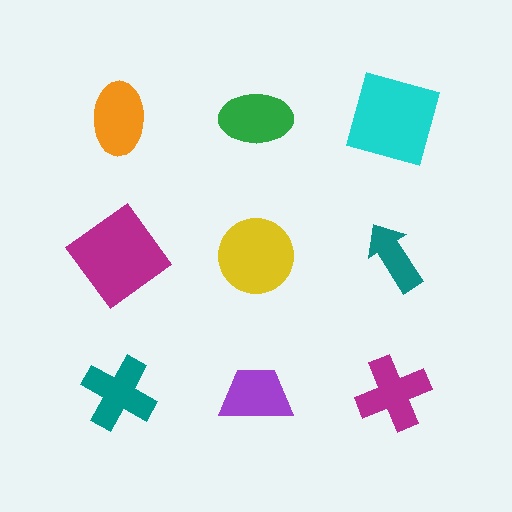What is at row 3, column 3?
A magenta cross.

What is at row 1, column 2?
A green ellipse.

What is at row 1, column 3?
A cyan square.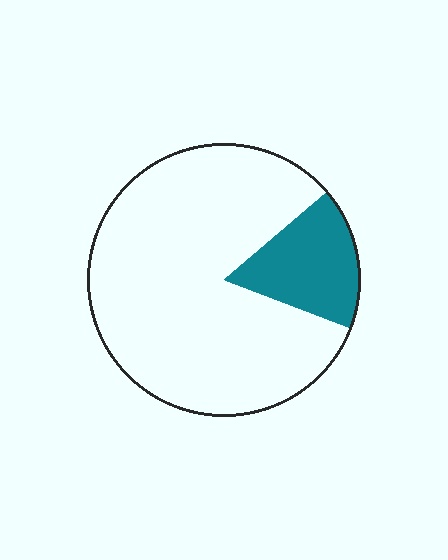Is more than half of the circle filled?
No.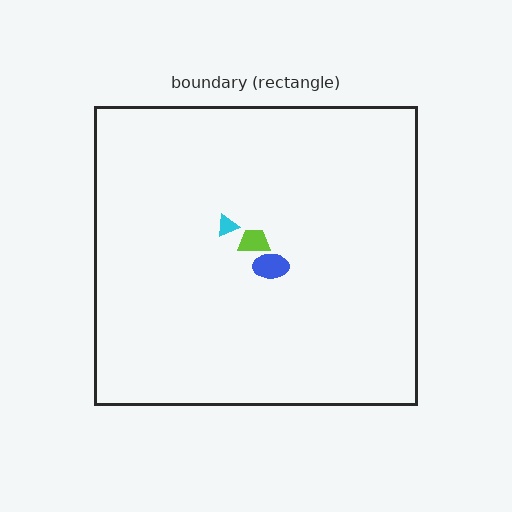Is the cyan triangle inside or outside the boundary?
Inside.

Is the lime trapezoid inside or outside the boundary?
Inside.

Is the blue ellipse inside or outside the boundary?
Inside.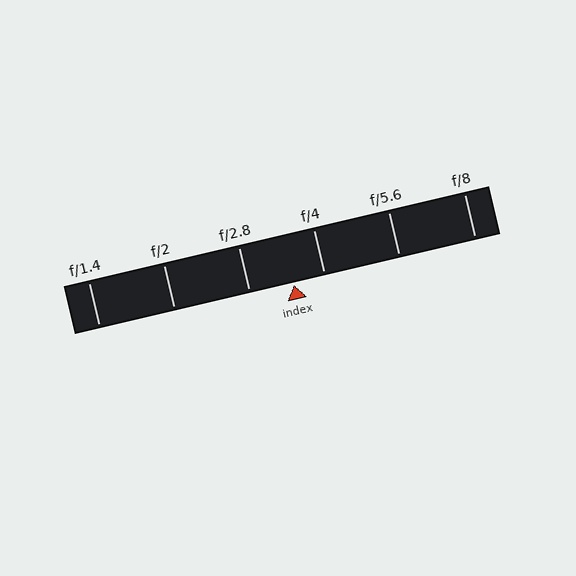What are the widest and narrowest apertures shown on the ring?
The widest aperture shown is f/1.4 and the narrowest is f/8.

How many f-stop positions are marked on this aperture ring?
There are 6 f-stop positions marked.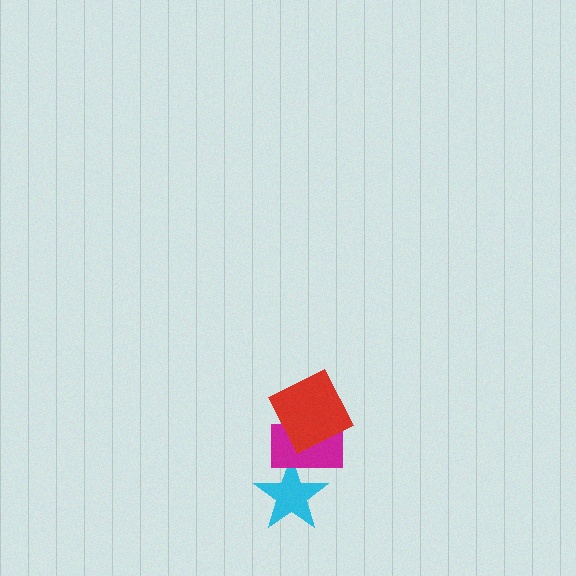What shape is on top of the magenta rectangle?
The red square is on top of the magenta rectangle.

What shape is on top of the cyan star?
The magenta rectangle is on top of the cyan star.